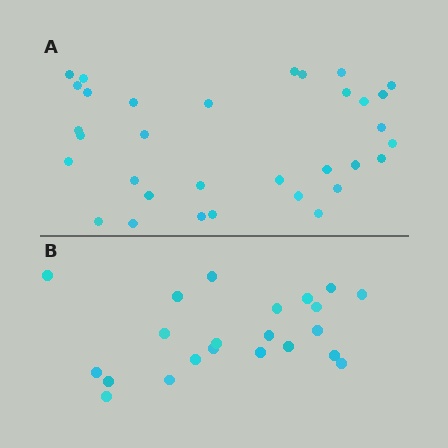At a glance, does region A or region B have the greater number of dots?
Region A (the top region) has more dots.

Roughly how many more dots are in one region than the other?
Region A has roughly 12 or so more dots than region B.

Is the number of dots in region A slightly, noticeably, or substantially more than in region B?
Region A has substantially more. The ratio is roughly 1.5 to 1.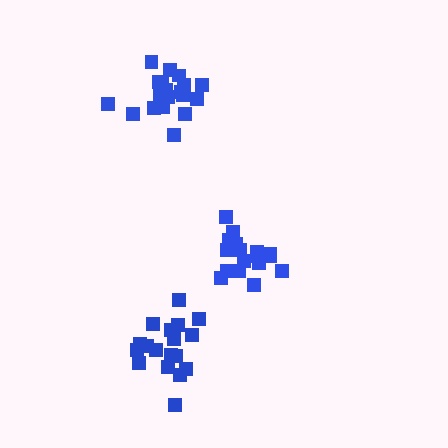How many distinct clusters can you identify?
There are 3 distinct clusters.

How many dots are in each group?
Group 1: 17 dots, Group 2: 20 dots, Group 3: 18 dots (55 total).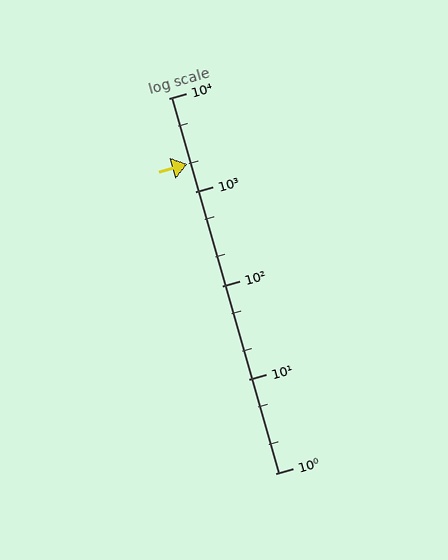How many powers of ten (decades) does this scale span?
The scale spans 4 decades, from 1 to 10000.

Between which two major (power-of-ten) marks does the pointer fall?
The pointer is between 1000 and 10000.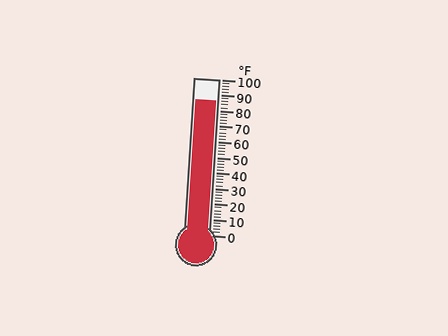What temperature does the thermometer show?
The thermometer shows approximately 86°F.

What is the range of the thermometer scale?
The thermometer scale ranges from 0°F to 100°F.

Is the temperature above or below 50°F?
The temperature is above 50°F.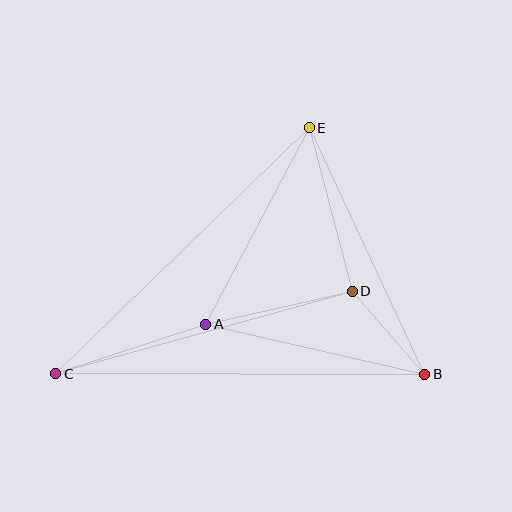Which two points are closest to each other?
Points B and D are closest to each other.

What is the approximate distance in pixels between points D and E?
The distance between D and E is approximately 169 pixels.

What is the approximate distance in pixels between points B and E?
The distance between B and E is approximately 272 pixels.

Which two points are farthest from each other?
Points B and C are farthest from each other.